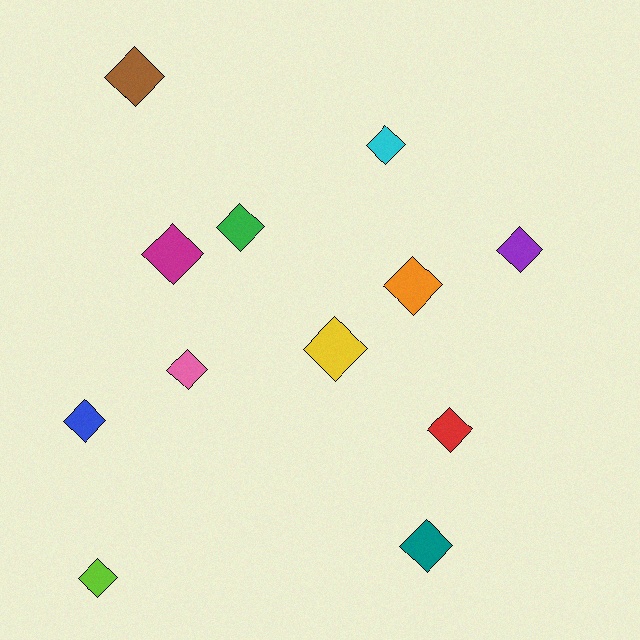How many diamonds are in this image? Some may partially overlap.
There are 12 diamonds.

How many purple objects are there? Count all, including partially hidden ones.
There is 1 purple object.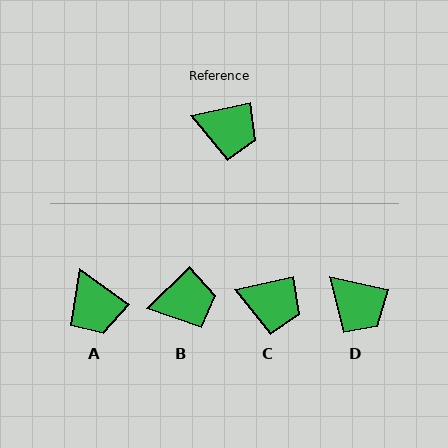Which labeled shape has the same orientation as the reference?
C.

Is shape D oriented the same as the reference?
No, it is off by about 25 degrees.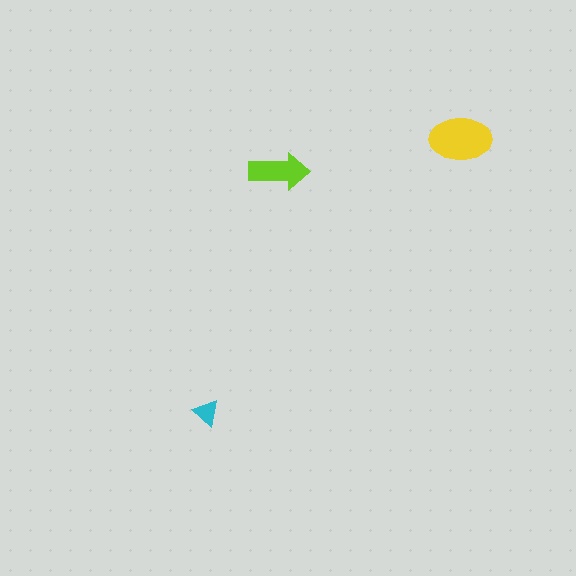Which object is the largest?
The yellow ellipse.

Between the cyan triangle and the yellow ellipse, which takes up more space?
The yellow ellipse.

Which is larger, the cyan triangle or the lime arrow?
The lime arrow.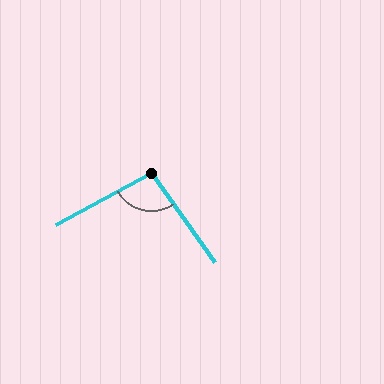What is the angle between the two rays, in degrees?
Approximately 96 degrees.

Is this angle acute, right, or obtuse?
It is obtuse.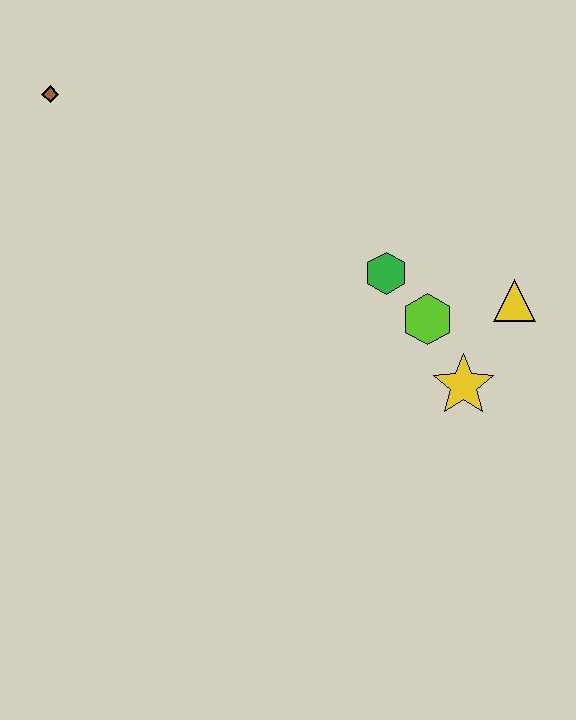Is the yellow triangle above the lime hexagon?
Yes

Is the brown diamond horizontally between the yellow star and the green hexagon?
No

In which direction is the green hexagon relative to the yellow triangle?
The green hexagon is to the left of the yellow triangle.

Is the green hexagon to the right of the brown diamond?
Yes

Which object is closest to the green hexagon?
The lime hexagon is closest to the green hexagon.